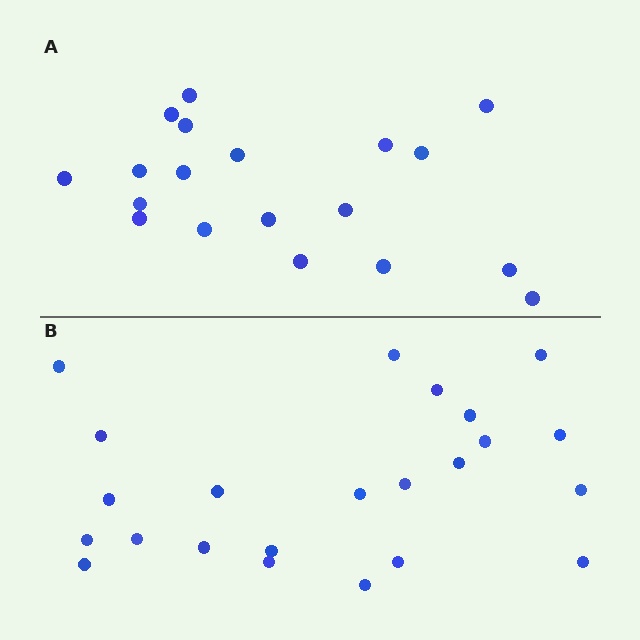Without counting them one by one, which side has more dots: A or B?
Region B (the bottom region) has more dots.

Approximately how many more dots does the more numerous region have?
Region B has about 4 more dots than region A.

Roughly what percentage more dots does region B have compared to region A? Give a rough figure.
About 20% more.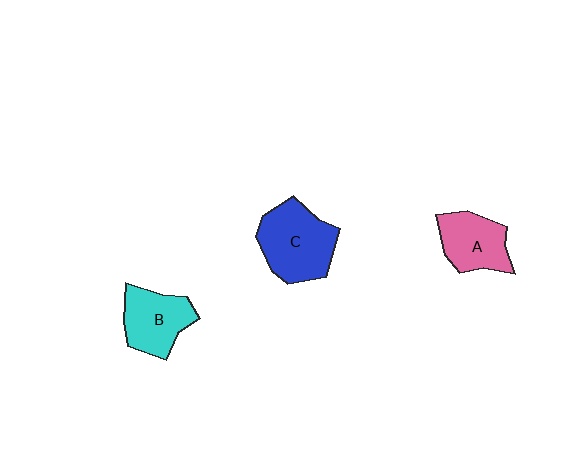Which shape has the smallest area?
Shape A (pink).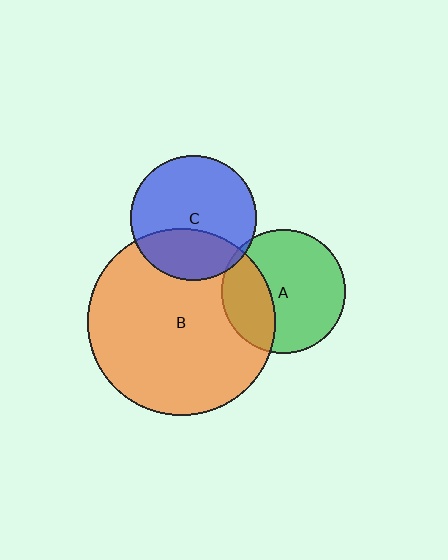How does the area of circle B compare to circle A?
Approximately 2.3 times.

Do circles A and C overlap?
Yes.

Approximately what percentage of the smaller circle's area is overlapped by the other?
Approximately 5%.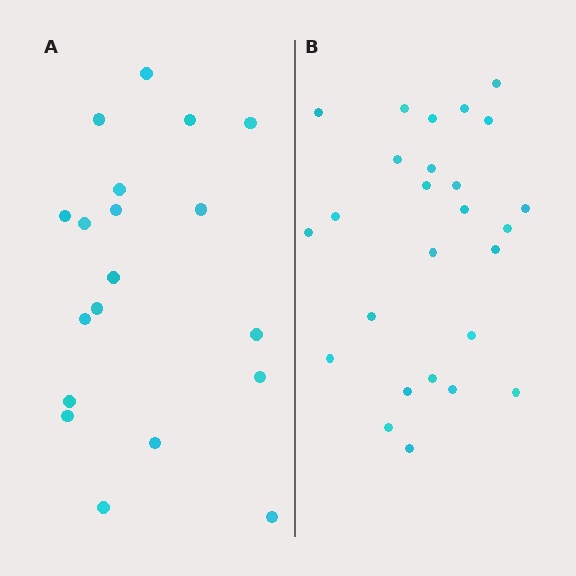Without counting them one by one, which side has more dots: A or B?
Region B (the right region) has more dots.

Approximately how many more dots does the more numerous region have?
Region B has roughly 8 or so more dots than region A.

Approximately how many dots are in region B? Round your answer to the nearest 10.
About 30 dots. (The exact count is 26, which rounds to 30.)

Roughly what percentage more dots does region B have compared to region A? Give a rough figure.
About 35% more.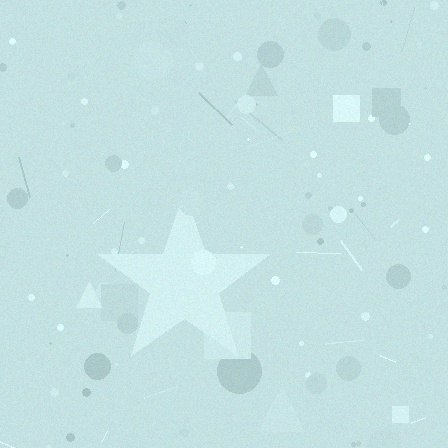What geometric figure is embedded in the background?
A star is embedded in the background.